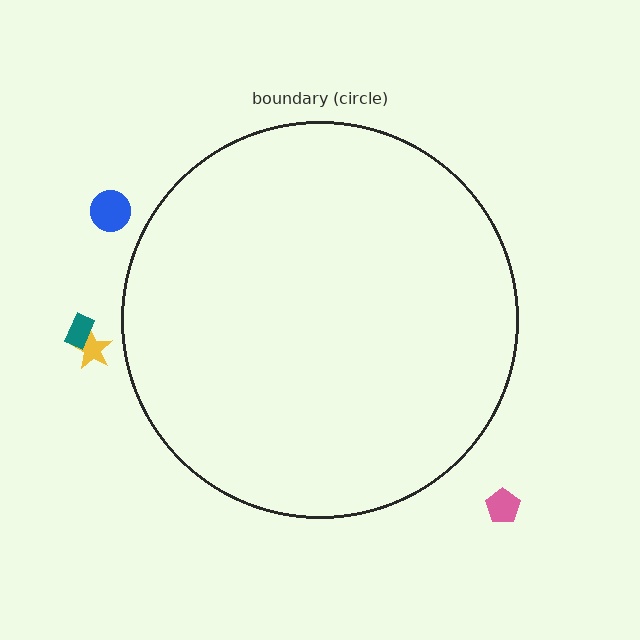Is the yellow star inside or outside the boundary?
Outside.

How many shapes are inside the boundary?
0 inside, 4 outside.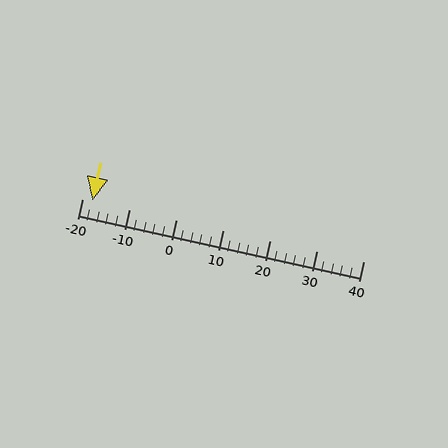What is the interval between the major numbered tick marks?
The major tick marks are spaced 10 units apart.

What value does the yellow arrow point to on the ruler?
The yellow arrow points to approximately -18.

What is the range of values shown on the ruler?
The ruler shows values from -20 to 40.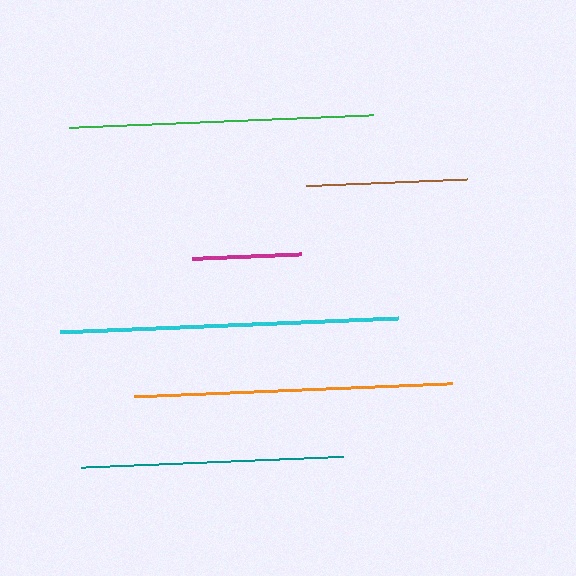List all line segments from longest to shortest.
From longest to shortest: cyan, orange, green, teal, brown, magenta.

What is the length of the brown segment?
The brown segment is approximately 161 pixels long.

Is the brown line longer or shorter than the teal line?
The teal line is longer than the brown line.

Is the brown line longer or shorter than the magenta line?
The brown line is longer than the magenta line.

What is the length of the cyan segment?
The cyan segment is approximately 339 pixels long.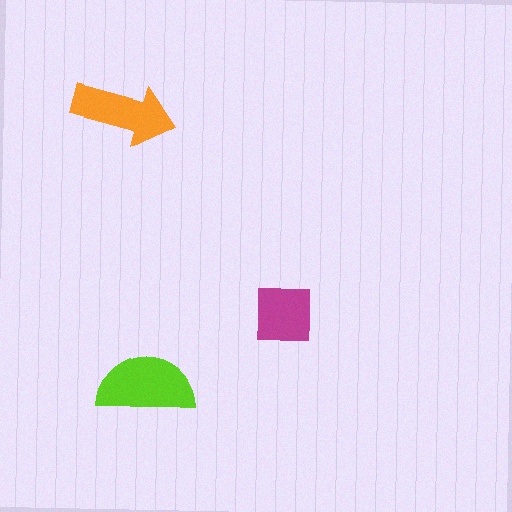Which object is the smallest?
The magenta square.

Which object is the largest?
The lime semicircle.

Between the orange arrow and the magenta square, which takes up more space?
The orange arrow.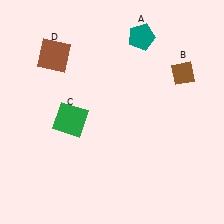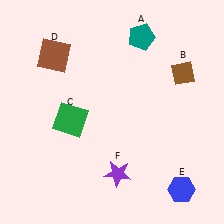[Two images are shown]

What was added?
A blue hexagon (E), a purple star (F) were added in Image 2.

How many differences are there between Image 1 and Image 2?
There are 2 differences between the two images.